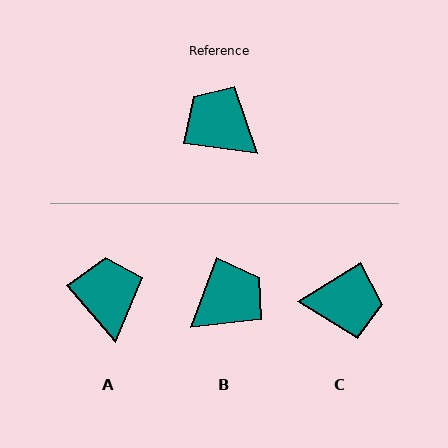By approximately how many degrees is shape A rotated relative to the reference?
Approximately 42 degrees clockwise.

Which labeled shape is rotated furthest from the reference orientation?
C, about 141 degrees away.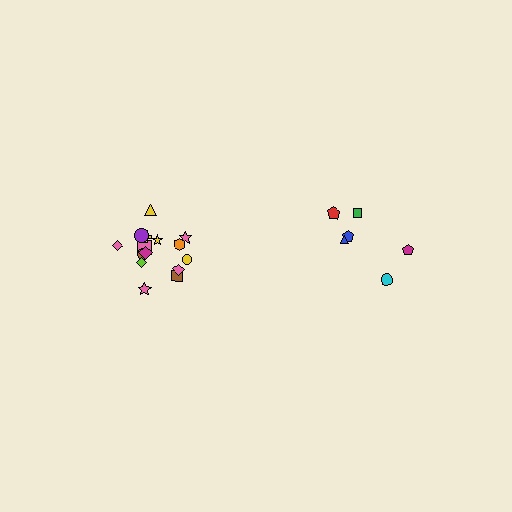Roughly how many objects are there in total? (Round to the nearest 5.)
Roughly 20 objects in total.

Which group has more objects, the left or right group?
The left group.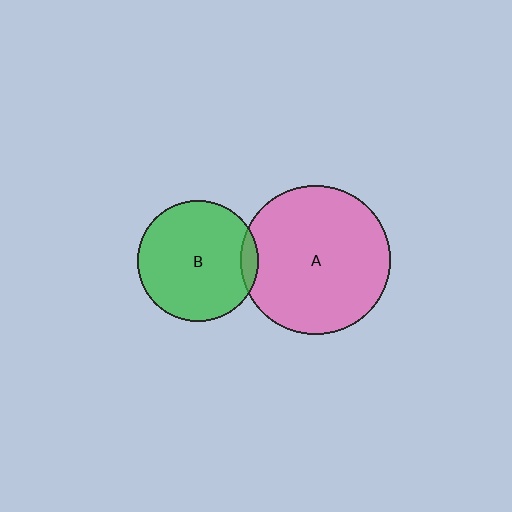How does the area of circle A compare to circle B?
Approximately 1.5 times.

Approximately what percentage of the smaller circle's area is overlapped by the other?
Approximately 5%.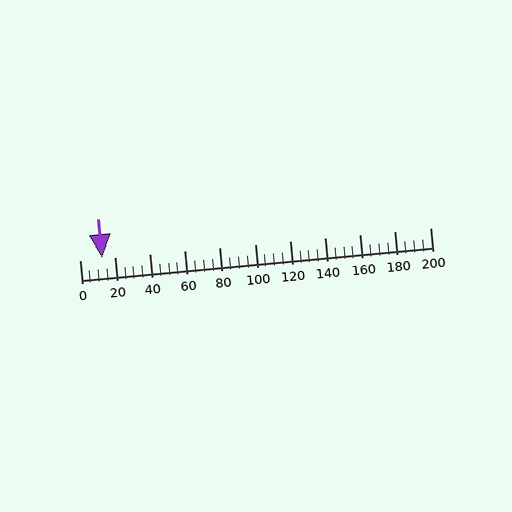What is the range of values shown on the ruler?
The ruler shows values from 0 to 200.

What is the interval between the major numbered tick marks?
The major tick marks are spaced 20 units apart.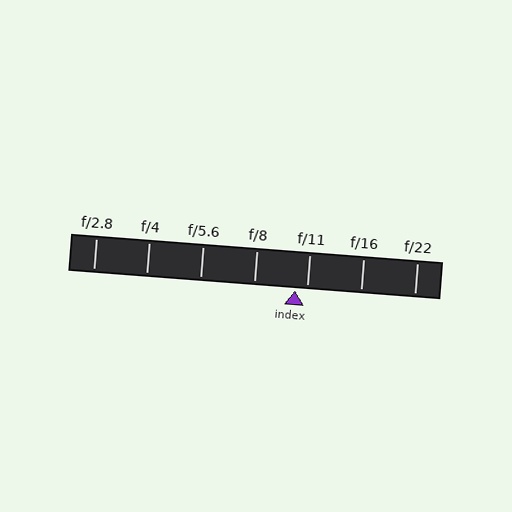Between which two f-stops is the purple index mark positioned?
The index mark is between f/8 and f/11.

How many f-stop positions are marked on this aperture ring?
There are 7 f-stop positions marked.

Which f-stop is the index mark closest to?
The index mark is closest to f/11.